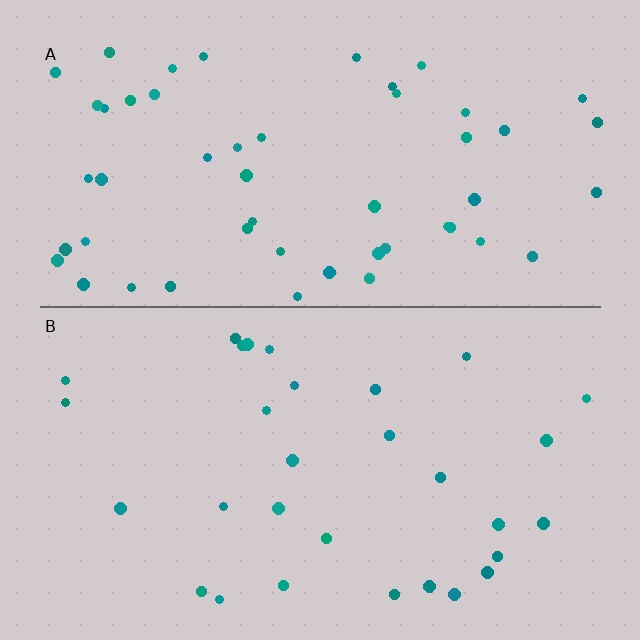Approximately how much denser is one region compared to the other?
Approximately 1.7× — region A over region B.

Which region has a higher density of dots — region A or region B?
A (the top).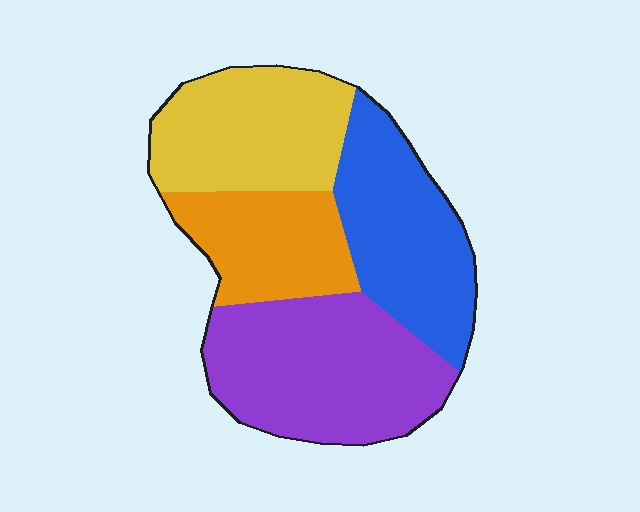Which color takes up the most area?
Purple, at roughly 30%.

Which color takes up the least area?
Orange, at roughly 20%.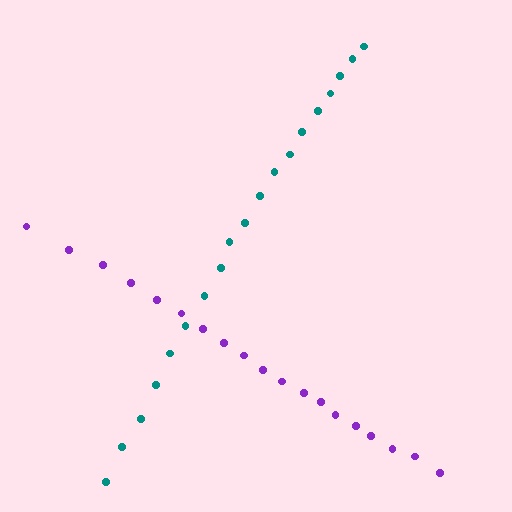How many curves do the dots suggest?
There are 2 distinct paths.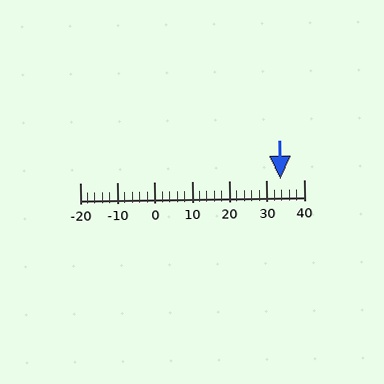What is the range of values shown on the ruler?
The ruler shows values from -20 to 40.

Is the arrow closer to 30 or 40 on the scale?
The arrow is closer to 30.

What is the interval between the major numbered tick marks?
The major tick marks are spaced 10 units apart.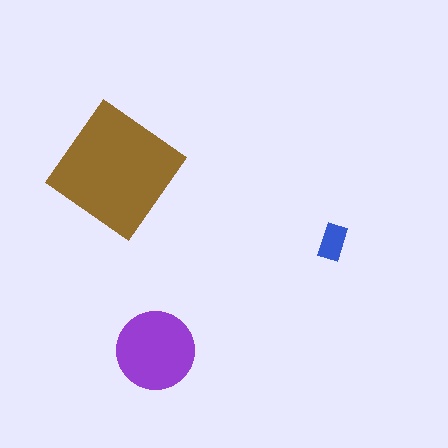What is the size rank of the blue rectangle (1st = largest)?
3rd.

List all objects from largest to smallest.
The brown diamond, the purple circle, the blue rectangle.